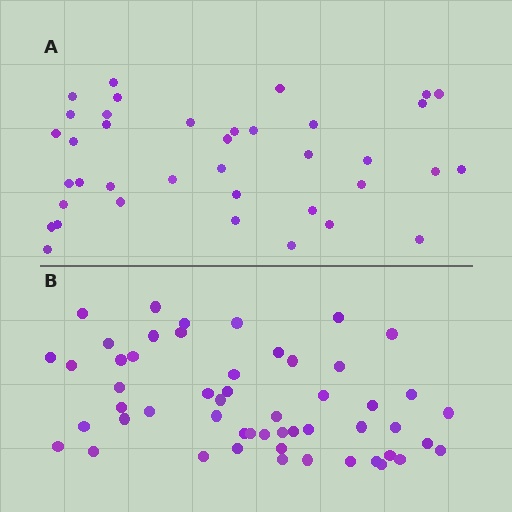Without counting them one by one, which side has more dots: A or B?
Region B (the bottom region) has more dots.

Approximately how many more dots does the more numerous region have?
Region B has approximately 15 more dots than region A.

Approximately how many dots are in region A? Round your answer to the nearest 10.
About 40 dots. (The exact count is 38, which rounds to 40.)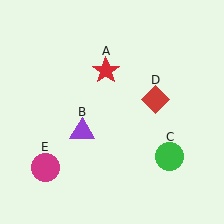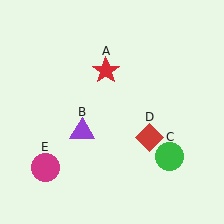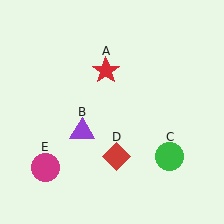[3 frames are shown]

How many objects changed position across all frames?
1 object changed position: red diamond (object D).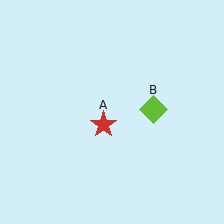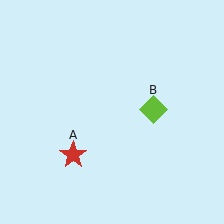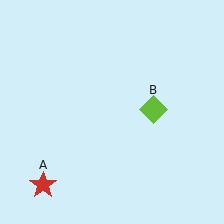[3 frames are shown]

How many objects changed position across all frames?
1 object changed position: red star (object A).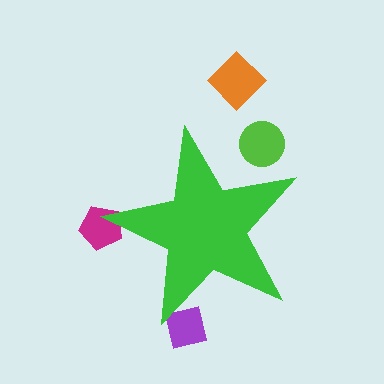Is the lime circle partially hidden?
Yes, the lime circle is partially hidden behind the green star.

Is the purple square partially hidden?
Yes, the purple square is partially hidden behind the green star.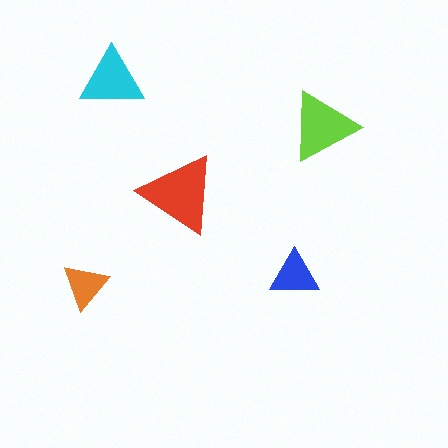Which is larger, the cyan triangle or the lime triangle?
The lime one.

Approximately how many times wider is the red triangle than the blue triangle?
About 1.5 times wider.